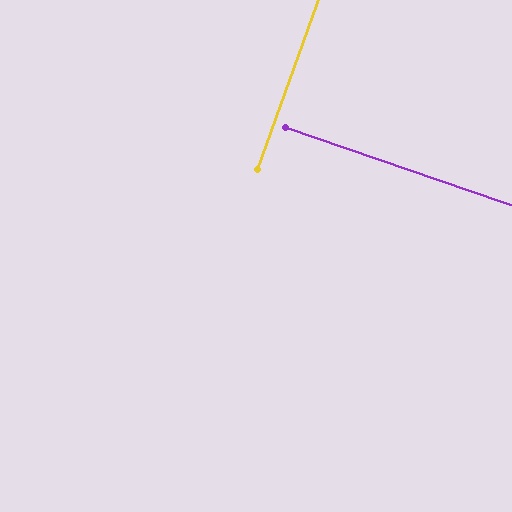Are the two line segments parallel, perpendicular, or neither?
Perpendicular — they meet at approximately 89°.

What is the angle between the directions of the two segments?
Approximately 89 degrees.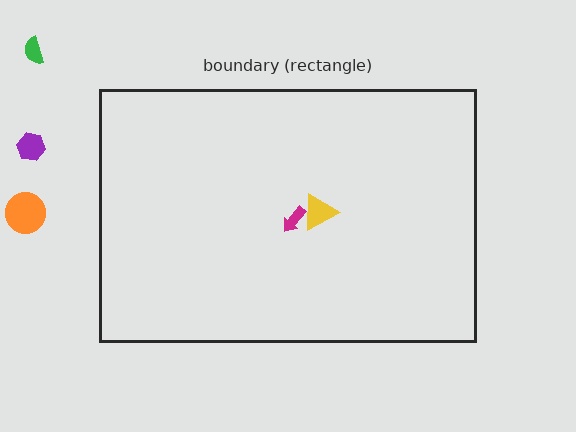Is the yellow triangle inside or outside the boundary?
Inside.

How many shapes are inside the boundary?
2 inside, 3 outside.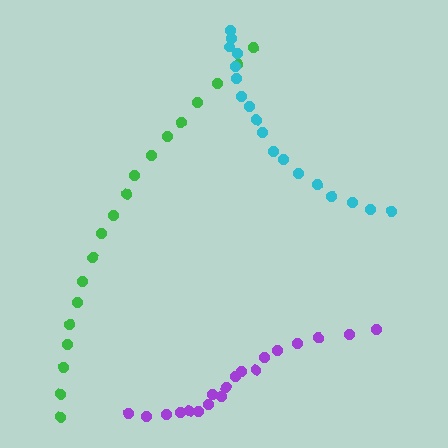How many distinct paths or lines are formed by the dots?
There are 3 distinct paths.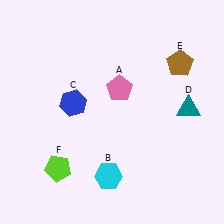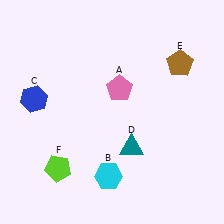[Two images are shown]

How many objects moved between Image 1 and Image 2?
2 objects moved between the two images.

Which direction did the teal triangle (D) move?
The teal triangle (D) moved left.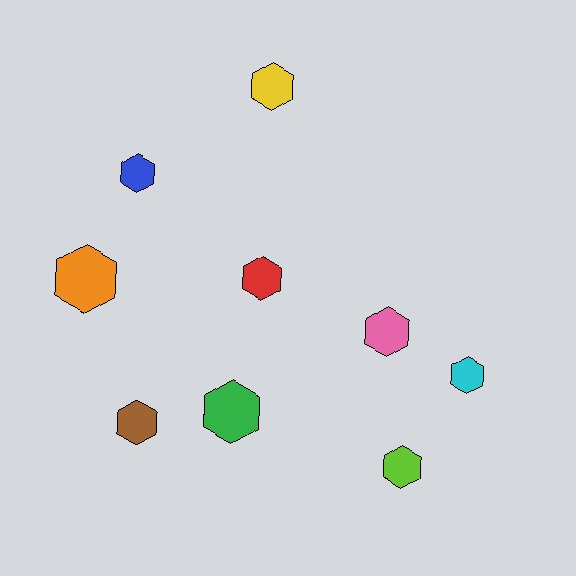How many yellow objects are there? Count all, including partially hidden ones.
There is 1 yellow object.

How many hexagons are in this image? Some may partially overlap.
There are 9 hexagons.